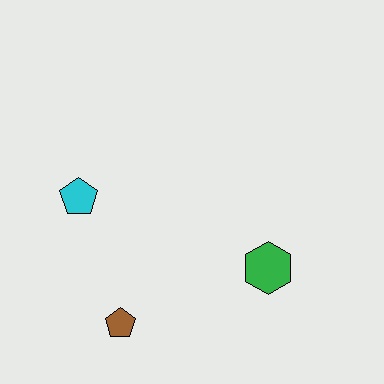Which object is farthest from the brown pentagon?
The green hexagon is farthest from the brown pentagon.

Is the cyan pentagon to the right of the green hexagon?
No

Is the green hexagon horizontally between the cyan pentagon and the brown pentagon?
No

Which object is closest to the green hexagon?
The brown pentagon is closest to the green hexagon.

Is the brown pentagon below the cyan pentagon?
Yes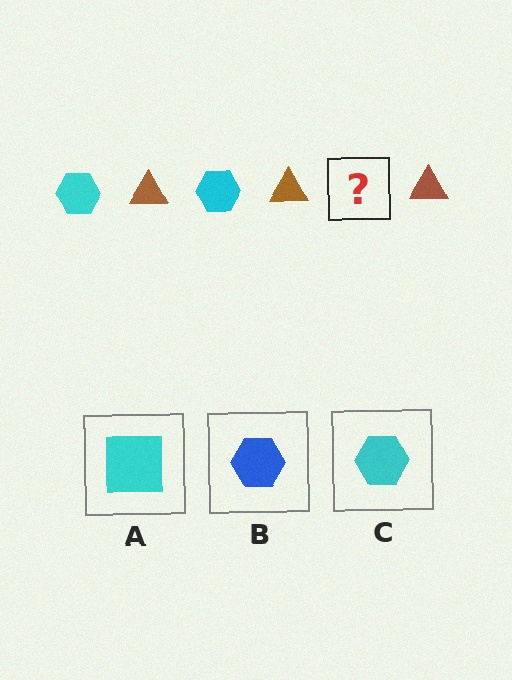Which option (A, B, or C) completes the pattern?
C.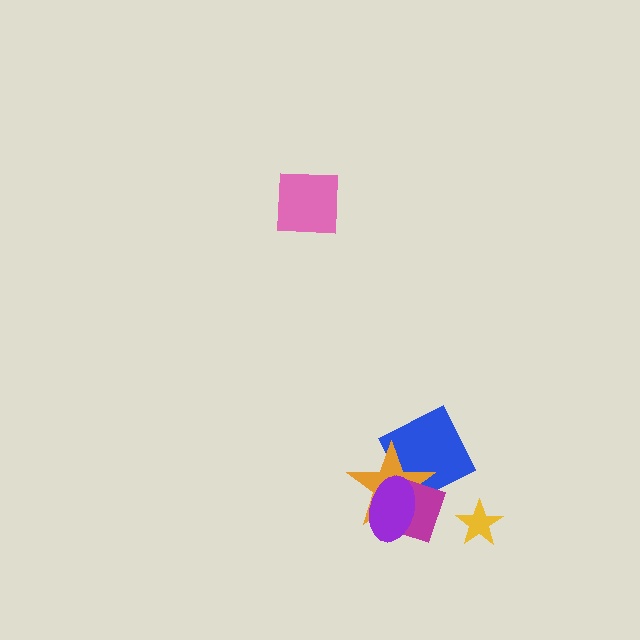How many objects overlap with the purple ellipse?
2 objects overlap with the purple ellipse.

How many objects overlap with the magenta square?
2 objects overlap with the magenta square.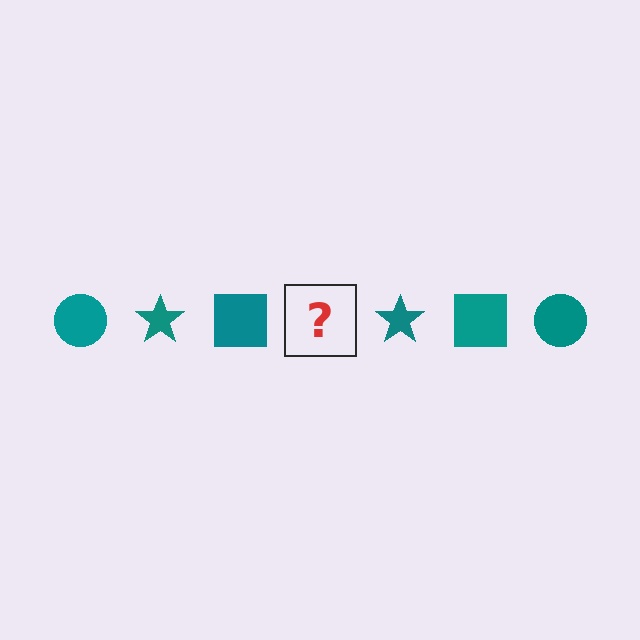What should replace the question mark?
The question mark should be replaced with a teal circle.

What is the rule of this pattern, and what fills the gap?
The rule is that the pattern cycles through circle, star, square shapes in teal. The gap should be filled with a teal circle.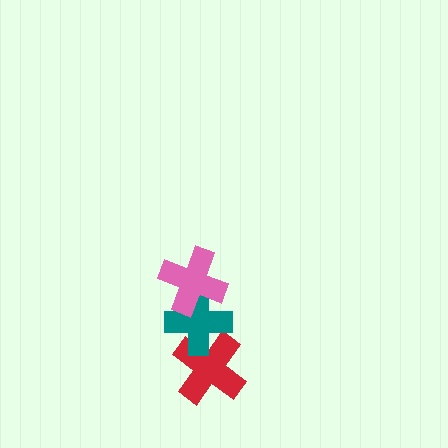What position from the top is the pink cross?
The pink cross is 1st from the top.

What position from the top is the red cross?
The red cross is 3rd from the top.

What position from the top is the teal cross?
The teal cross is 2nd from the top.